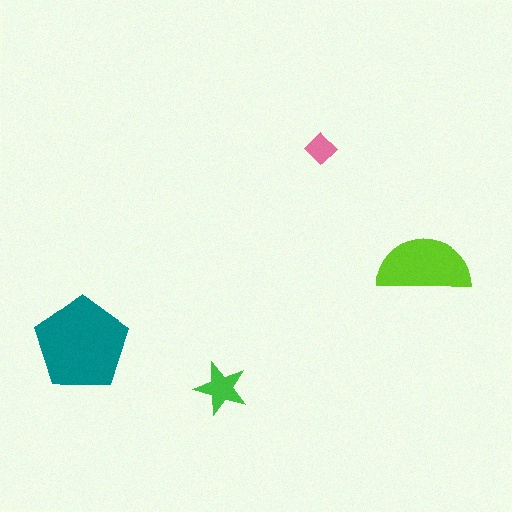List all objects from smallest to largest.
The pink diamond, the green star, the lime semicircle, the teal pentagon.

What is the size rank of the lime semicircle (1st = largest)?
2nd.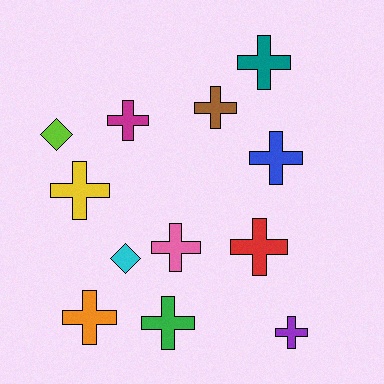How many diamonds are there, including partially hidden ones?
There are 2 diamonds.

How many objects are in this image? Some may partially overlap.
There are 12 objects.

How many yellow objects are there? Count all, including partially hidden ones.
There is 1 yellow object.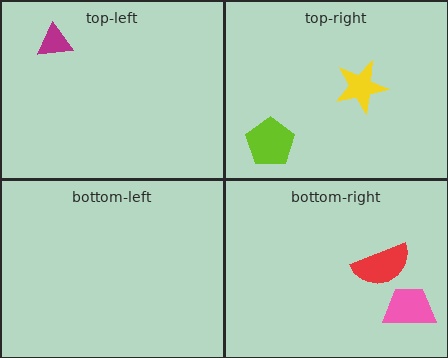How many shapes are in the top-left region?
1.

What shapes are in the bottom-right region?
The pink trapezoid, the red semicircle.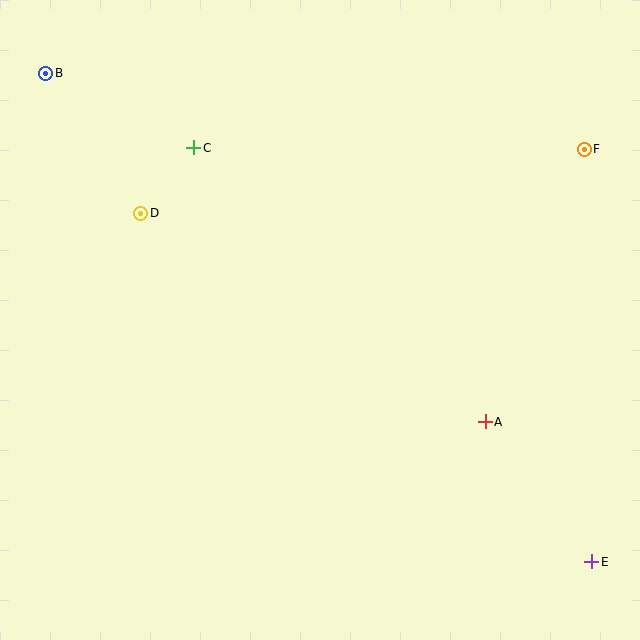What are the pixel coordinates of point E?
Point E is at (592, 562).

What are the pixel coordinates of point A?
Point A is at (485, 422).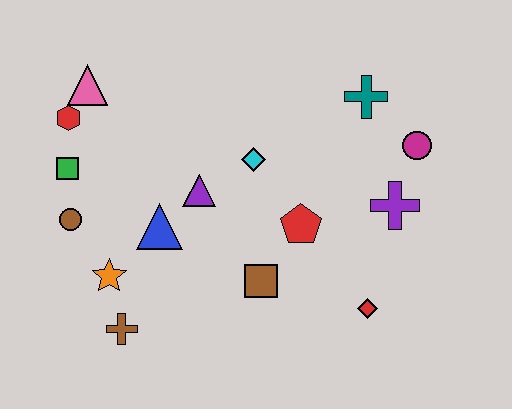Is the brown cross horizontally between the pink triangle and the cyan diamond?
Yes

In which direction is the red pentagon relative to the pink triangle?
The red pentagon is to the right of the pink triangle.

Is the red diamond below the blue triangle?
Yes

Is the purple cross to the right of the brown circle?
Yes